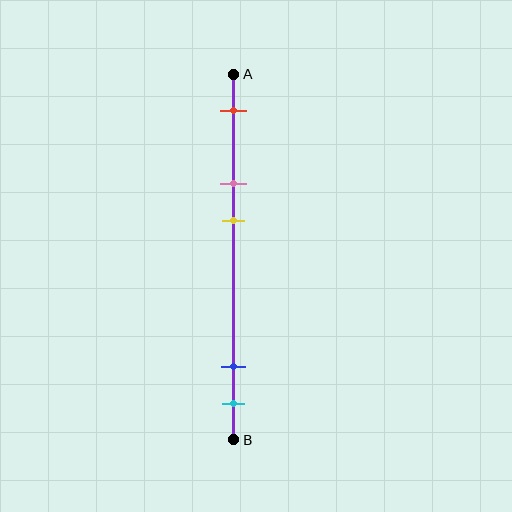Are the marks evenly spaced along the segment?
No, the marks are not evenly spaced.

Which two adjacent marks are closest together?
The blue and cyan marks are the closest adjacent pair.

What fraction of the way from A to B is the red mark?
The red mark is approximately 10% (0.1) of the way from A to B.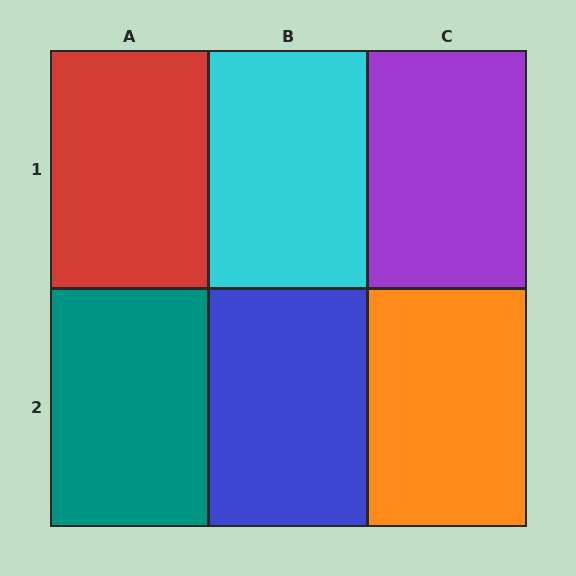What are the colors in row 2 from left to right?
Teal, blue, orange.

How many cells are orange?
1 cell is orange.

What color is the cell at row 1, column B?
Cyan.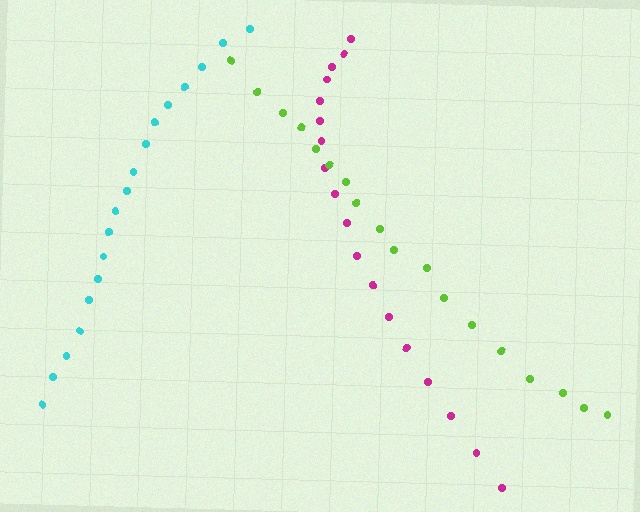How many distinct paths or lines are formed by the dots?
There are 3 distinct paths.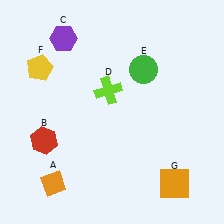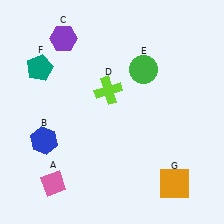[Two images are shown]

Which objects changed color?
A changed from orange to pink. B changed from red to blue. F changed from yellow to teal.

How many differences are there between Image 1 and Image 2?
There are 3 differences between the two images.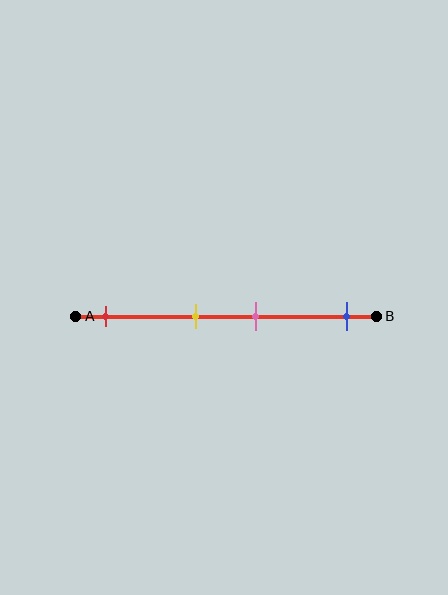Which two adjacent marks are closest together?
The yellow and pink marks are the closest adjacent pair.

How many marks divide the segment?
There are 4 marks dividing the segment.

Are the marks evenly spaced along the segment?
No, the marks are not evenly spaced.